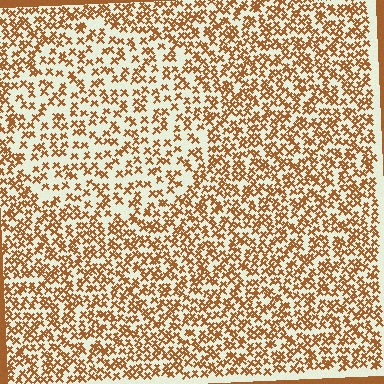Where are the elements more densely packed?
The elements are more densely packed outside the circle boundary.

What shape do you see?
I see a circle.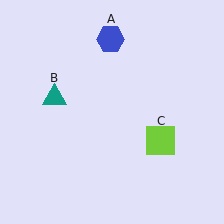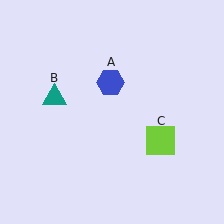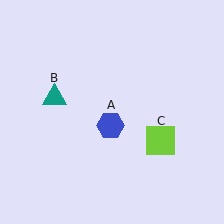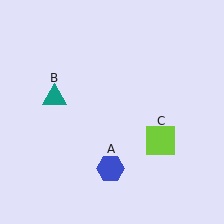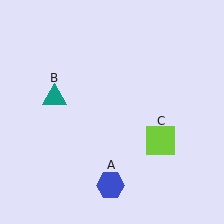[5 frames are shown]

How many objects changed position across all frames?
1 object changed position: blue hexagon (object A).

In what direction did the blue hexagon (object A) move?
The blue hexagon (object A) moved down.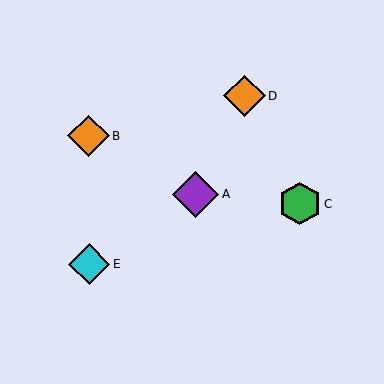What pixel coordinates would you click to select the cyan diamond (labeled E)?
Click at (89, 264) to select the cyan diamond E.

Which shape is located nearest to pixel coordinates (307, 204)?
The green hexagon (labeled C) at (300, 204) is nearest to that location.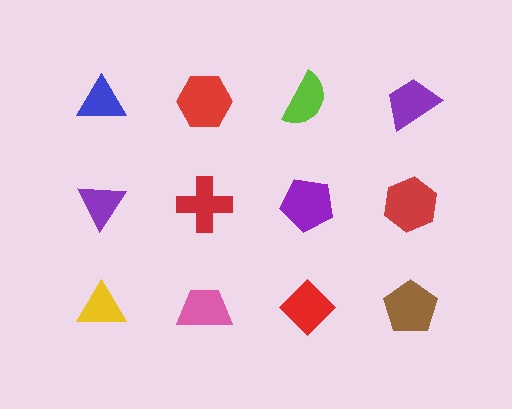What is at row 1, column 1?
A blue triangle.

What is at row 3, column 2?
A pink trapezoid.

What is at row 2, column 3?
A purple pentagon.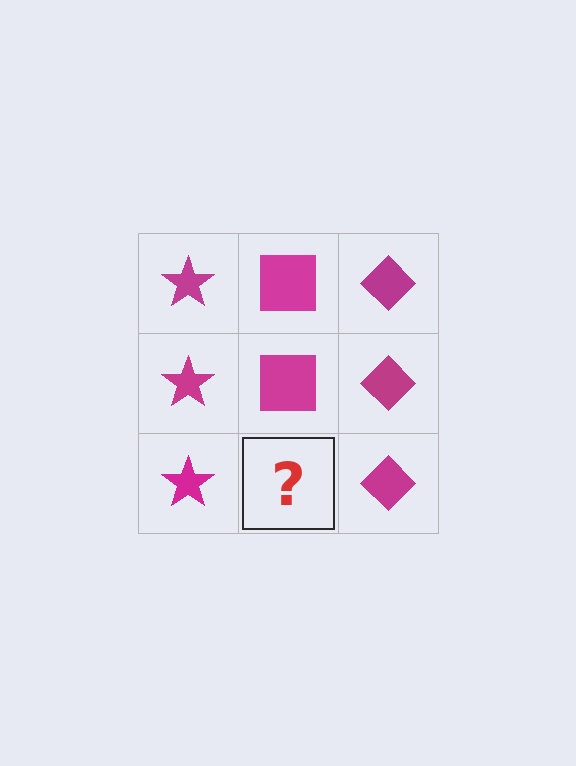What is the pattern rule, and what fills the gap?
The rule is that each column has a consistent shape. The gap should be filled with a magenta square.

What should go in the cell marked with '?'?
The missing cell should contain a magenta square.